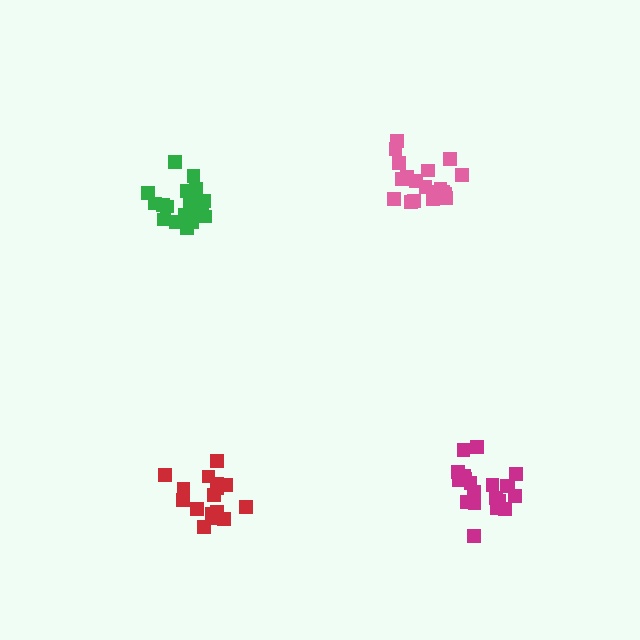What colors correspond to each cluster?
The clusters are colored: magenta, green, pink, red.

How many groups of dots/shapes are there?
There are 4 groups.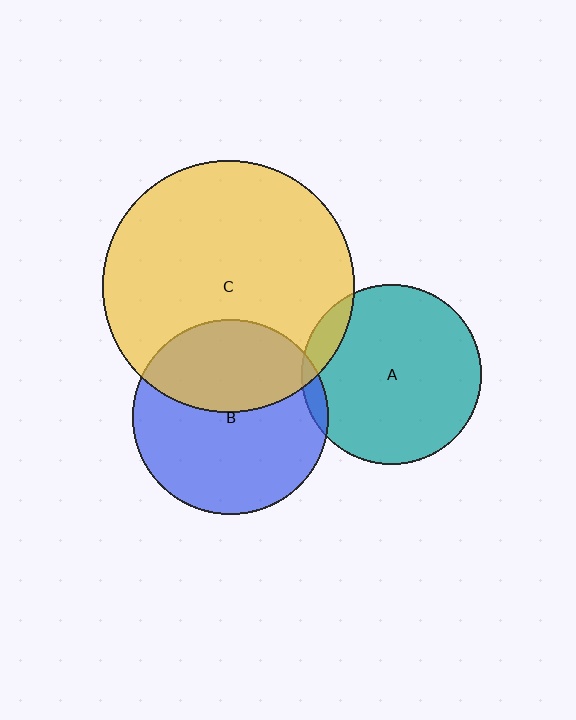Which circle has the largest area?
Circle C (yellow).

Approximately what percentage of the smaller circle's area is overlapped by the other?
Approximately 10%.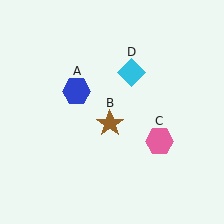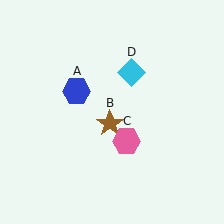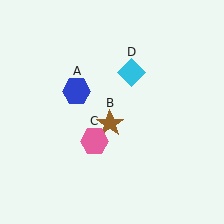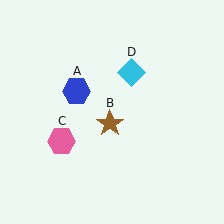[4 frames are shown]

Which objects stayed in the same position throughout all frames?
Blue hexagon (object A) and brown star (object B) and cyan diamond (object D) remained stationary.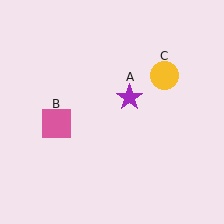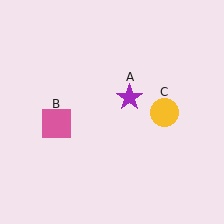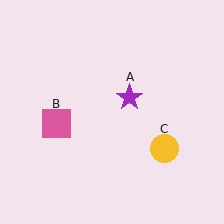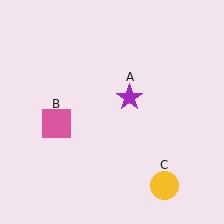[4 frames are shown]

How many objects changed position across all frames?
1 object changed position: yellow circle (object C).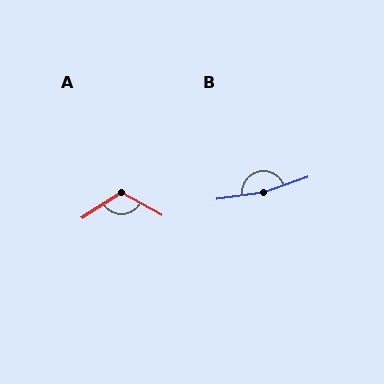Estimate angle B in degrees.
Approximately 169 degrees.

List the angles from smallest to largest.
A (118°), B (169°).